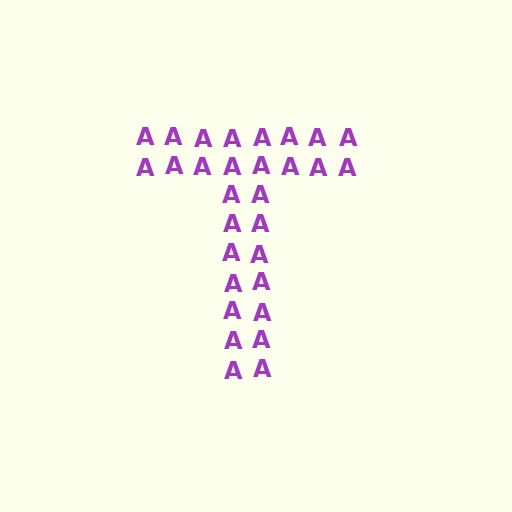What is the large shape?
The large shape is the letter T.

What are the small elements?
The small elements are letter A's.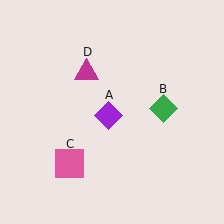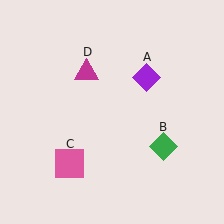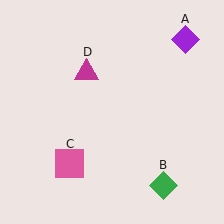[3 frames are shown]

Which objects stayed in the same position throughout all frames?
Pink square (object C) and magenta triangle (object D) remained stationary.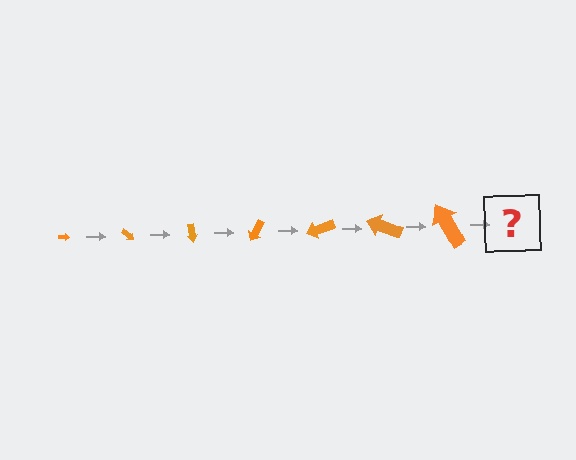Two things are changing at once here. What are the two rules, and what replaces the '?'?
The two rules are that the arrow grows larger each step and it rotates 40 degrees each step. The '?' should be an arrow, larger than the previous one and rotated 280 degrees from the start.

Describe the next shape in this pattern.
It should be an arrow, larger than the previous one and rotated 280 degrees from the start.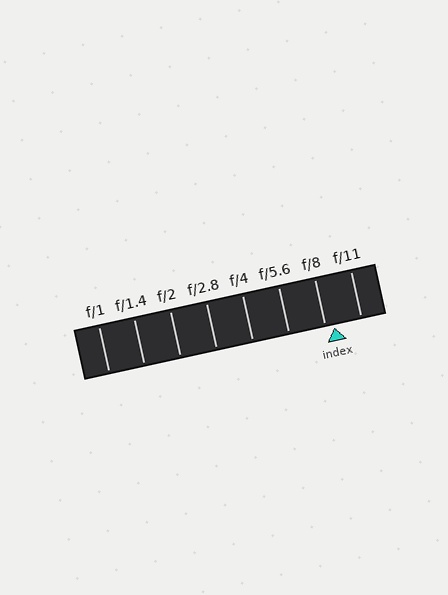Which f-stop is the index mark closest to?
The index mark is closest to f/8.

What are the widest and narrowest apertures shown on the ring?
The widest aperture shown is f/1 and the narrowest is f/11.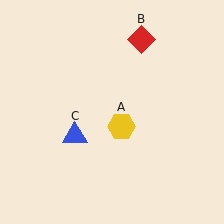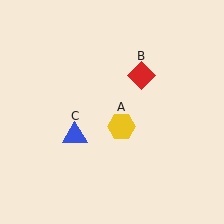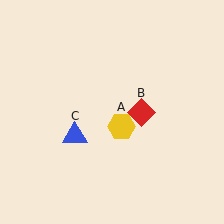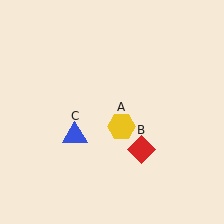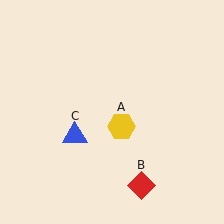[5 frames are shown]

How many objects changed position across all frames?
1 object changed position: red diamond (object B).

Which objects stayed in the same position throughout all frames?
Yellow hexagon (object A) and blue triangle (object C) remained stationary.